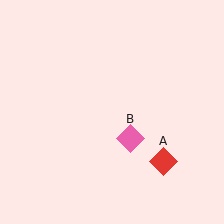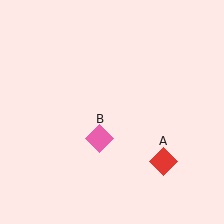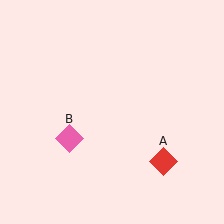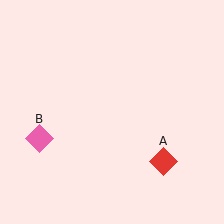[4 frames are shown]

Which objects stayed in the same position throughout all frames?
Red diamond (object A) remained stationary.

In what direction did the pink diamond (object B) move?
The pink diamond (object B) moved left.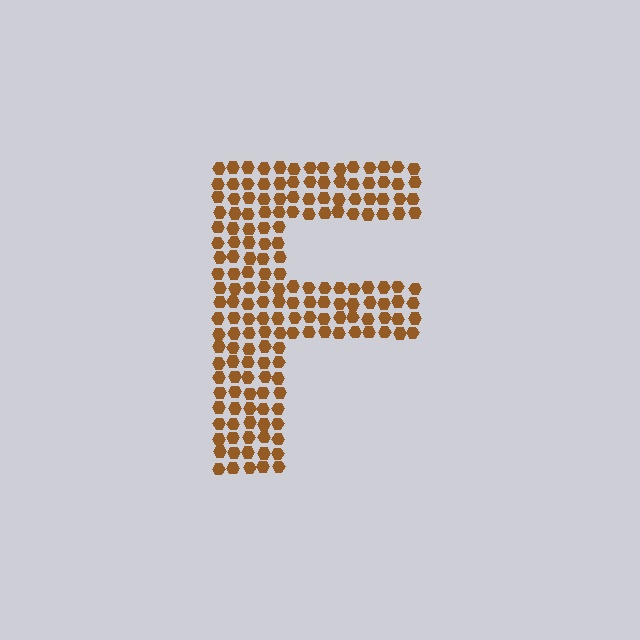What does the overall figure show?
The overall figure shows the letter F.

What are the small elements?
The small elements are hexagons.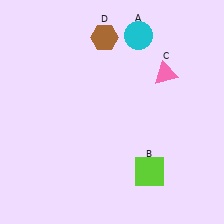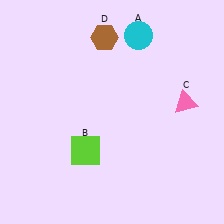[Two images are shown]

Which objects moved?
The objects that moved are: the lime square (B), the pink triangle (C).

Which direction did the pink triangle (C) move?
The pink triangle (C) moved down.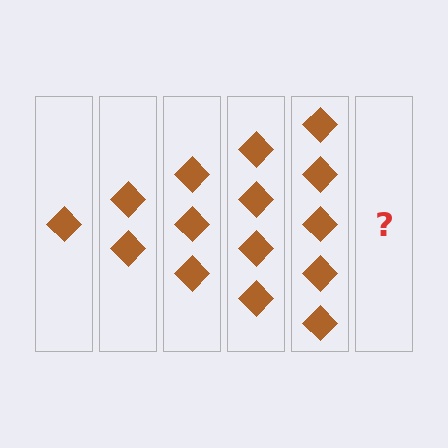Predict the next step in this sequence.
The next step is 6 diamonds.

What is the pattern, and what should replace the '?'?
The pattern is that each step adds one more diamond. The '?' should be 6 diamonds.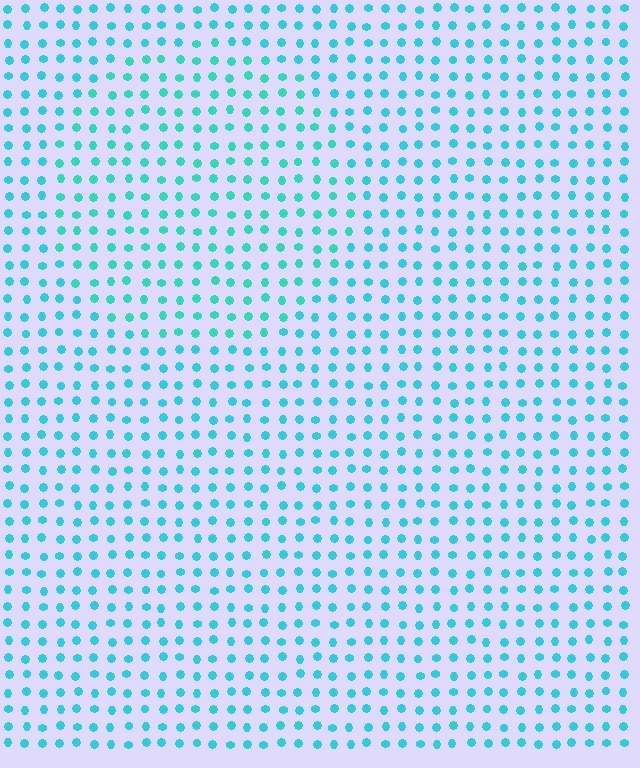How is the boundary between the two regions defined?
The boundary is defined purely by a slight shift in hue (about 18 degrees). Spacing, size, and orientation are identical on both sides.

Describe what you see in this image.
The image is filled with small cyan elements in a uniform arrangement. A circle-shaped region is visible where the elements are tinted to a slightly different hue, forming a subtle color boundary.